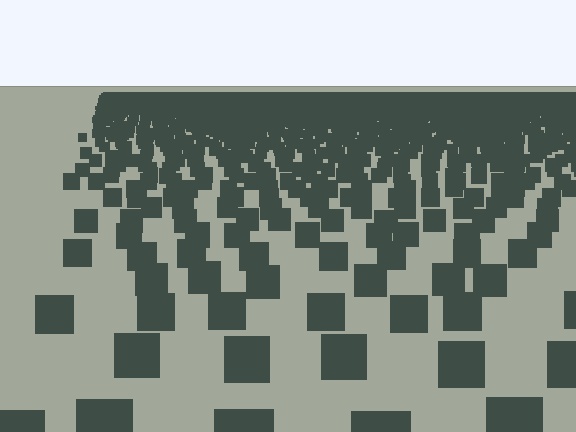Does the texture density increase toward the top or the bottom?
Density increases toward the top.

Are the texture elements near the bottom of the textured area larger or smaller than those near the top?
Larger. Near the bottom, elements are closer to the viewer and appear at a bigger on-screen size.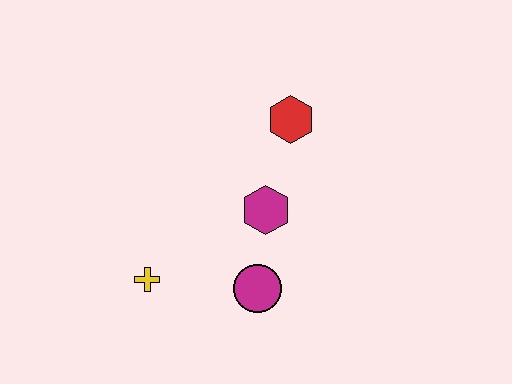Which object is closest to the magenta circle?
The magenta hexagon is closest to the magenta circle.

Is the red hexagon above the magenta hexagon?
Yes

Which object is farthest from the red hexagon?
The yellow cross is farthest from the red hexagon.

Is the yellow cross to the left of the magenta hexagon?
Yes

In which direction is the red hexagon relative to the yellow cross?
The red hexagon is above the yellow cross.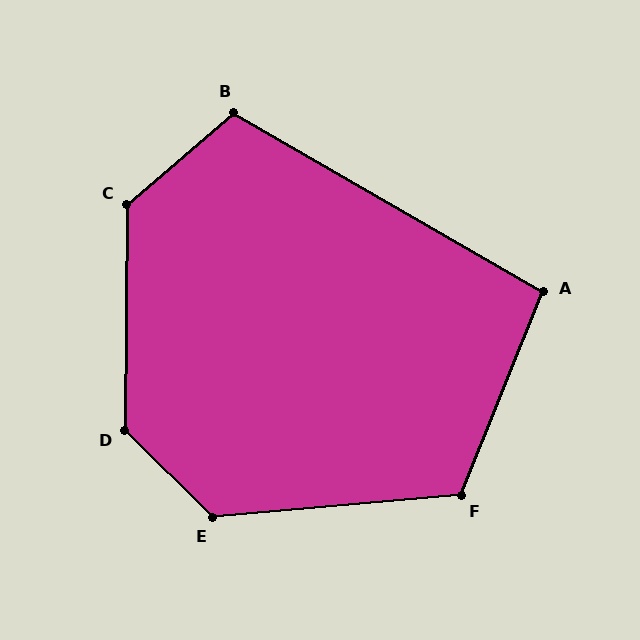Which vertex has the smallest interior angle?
A, at approximately 98 degrees.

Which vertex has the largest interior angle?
D, at approximately 134 degrees.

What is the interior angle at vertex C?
Approximately 132 degrees (obtuse).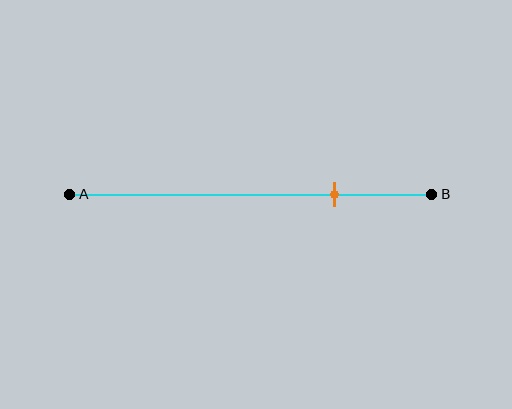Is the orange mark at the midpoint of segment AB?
No, the mark is at about 75% from A, not at the 50% midpoint.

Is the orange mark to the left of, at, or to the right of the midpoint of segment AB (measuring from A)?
The orange mark is to the right of the midpoint of segment AB.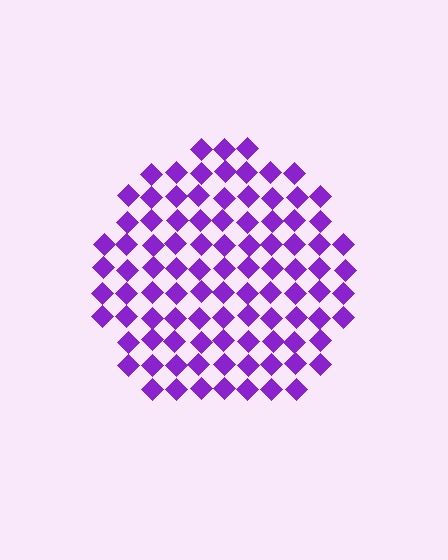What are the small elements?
The small elements are diamonds.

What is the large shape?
The large shape is a circle.